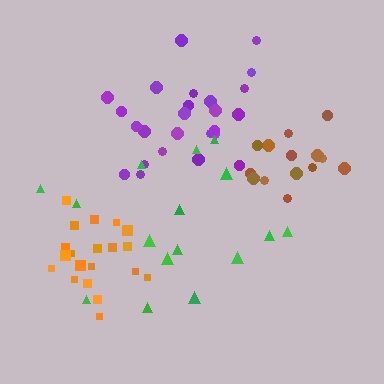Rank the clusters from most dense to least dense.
orange, purple, brown, green.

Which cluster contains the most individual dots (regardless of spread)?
Purple (25).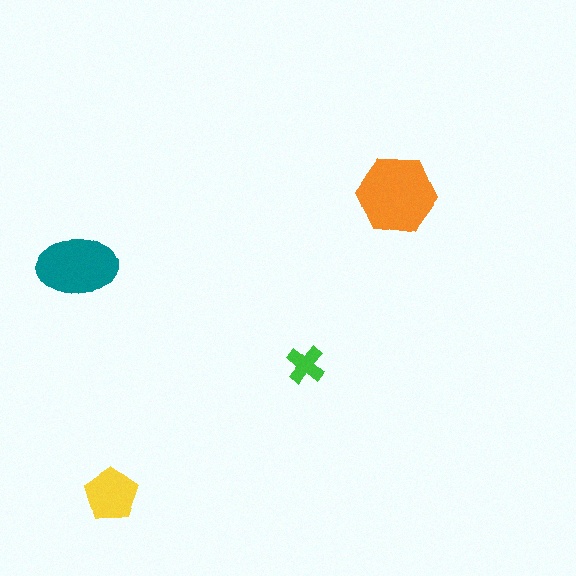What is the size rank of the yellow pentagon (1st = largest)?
3rd.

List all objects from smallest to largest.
The green cross, the yellow pentagon, the teal ellipse, the orange hexagon.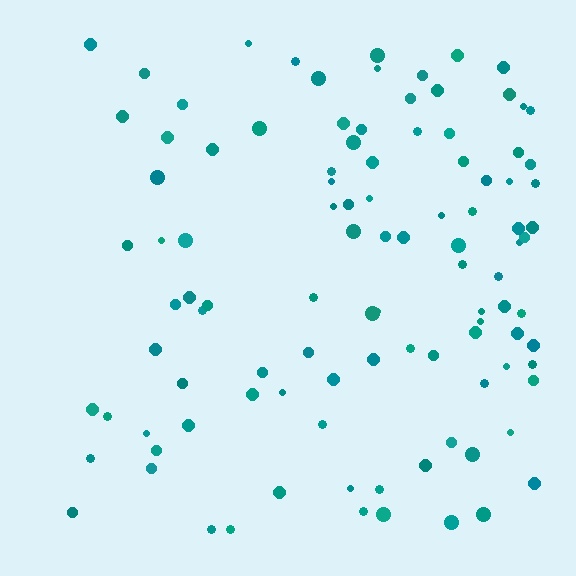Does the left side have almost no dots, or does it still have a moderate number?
Still a moderate number, just noticeably fewer than the right.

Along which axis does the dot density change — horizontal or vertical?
Horizontal.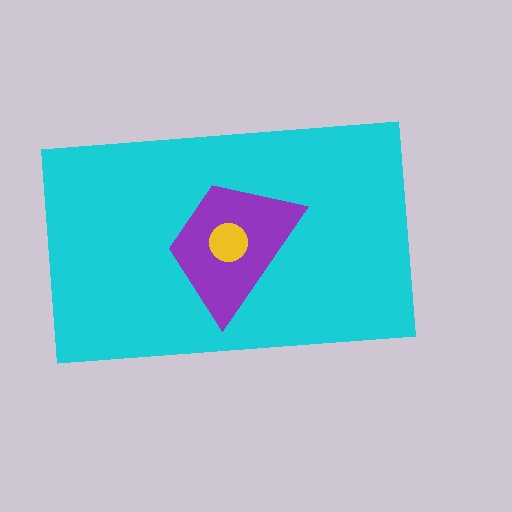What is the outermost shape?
The cyan rectangle.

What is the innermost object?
The yellow circle.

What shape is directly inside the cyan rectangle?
The purple trapezoid.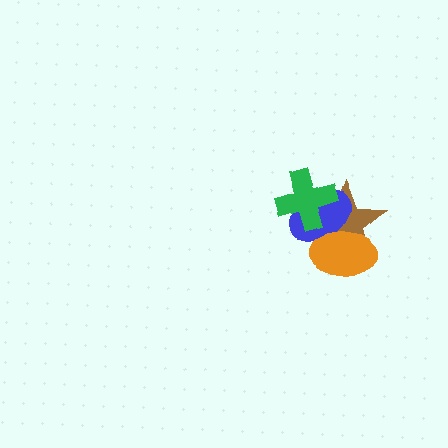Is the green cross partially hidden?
No, no other shape covers it.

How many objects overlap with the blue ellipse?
3 objects overlap with the blue ellipse.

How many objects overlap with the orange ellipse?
2 objects overlap with the orange ellipse.